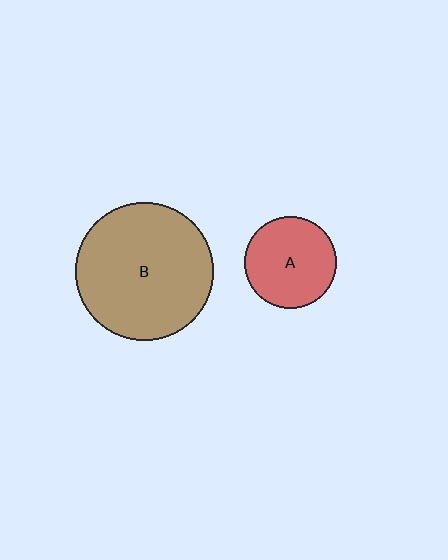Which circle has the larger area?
Circle B (brown).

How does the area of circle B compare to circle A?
Approximately 2.3 times.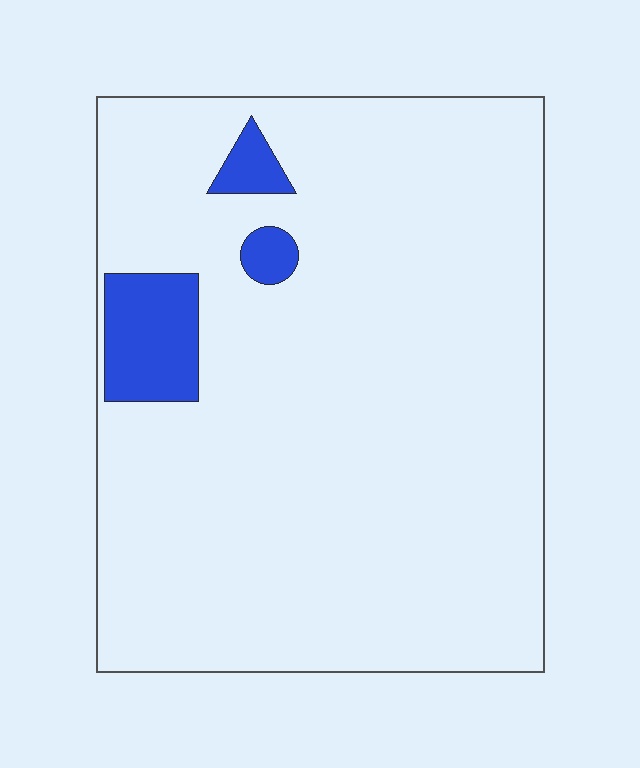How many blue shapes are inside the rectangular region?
3.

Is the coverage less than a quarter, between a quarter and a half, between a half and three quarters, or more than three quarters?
Less than a quarter.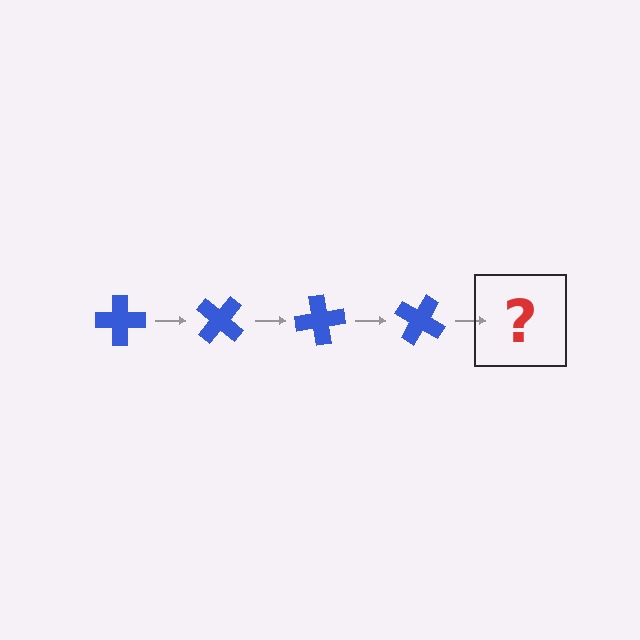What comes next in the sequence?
The next element should be a blue cross rotated 160 degrees.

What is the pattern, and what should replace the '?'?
The pattern is that the cross rotates 40 degrees each step. The '?' should be a blue cross rotated 160 degrees.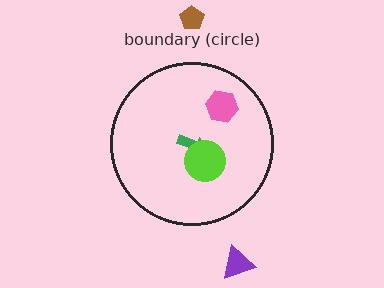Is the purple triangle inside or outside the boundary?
Outside.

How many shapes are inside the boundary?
3 inside, 2 outside.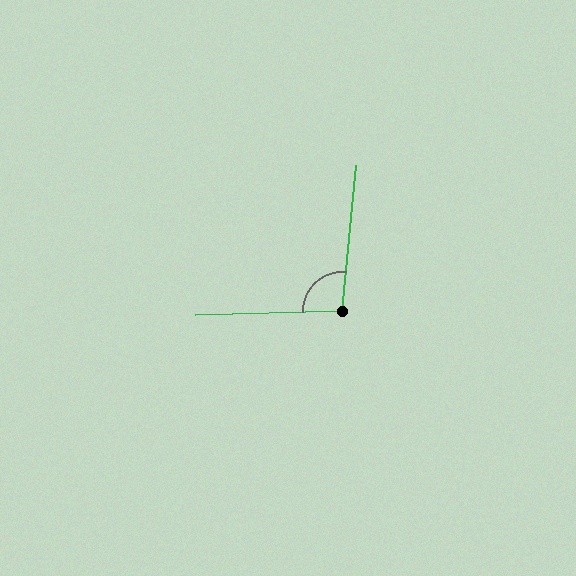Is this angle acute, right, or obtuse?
It is obtuse.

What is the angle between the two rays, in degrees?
Approximately 98 degrees.